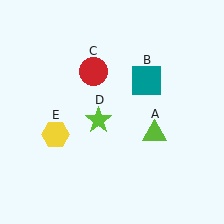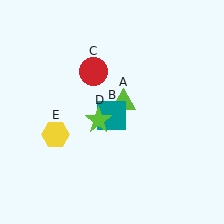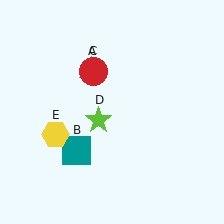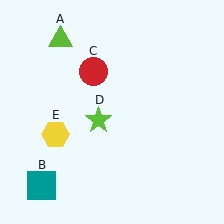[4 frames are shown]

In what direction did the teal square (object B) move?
The teal square (object B) moved down and to the left.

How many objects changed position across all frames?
2 objects changed position: lime triangle (object A), teal square (object B).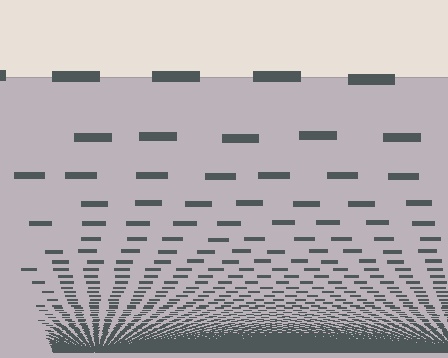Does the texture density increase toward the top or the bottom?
Density increases toward the bottom.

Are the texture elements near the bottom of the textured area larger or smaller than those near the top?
Smaller. The gradient is inverted — elements near the bottom are smaller and denser.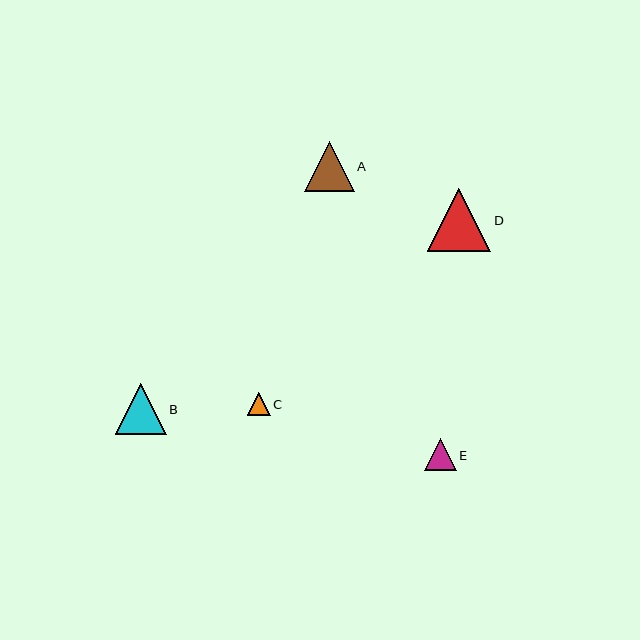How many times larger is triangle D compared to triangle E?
Triangle D is approximately 2.0 times the size of triangle E.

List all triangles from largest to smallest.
From largest to smallest: D, B, A, E, C.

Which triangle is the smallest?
Triangle C is the smallest with a size of approximately 23 pixels.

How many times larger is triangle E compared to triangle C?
Triangle E is approximately 1.4 times the size of triangle C.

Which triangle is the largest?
Triangle D is the largest with a size of approximately 63 pixels.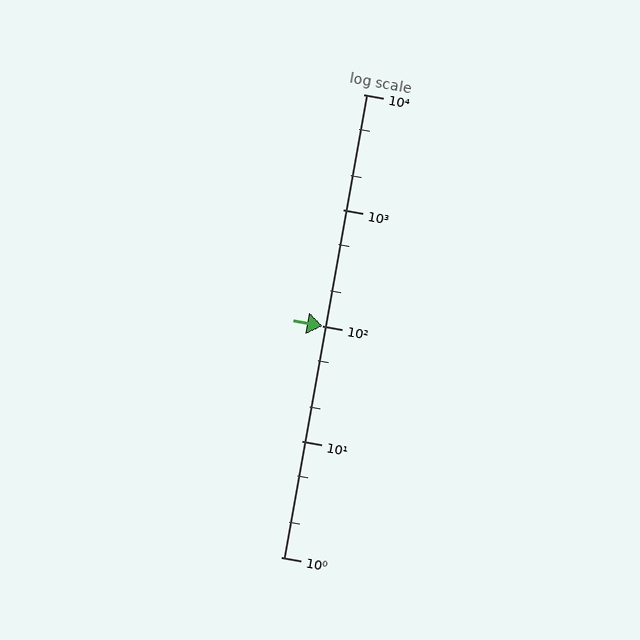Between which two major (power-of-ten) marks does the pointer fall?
The pointer is between 100 and 1000.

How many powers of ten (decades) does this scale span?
The scale spans 4 decades, from 1 to 10000.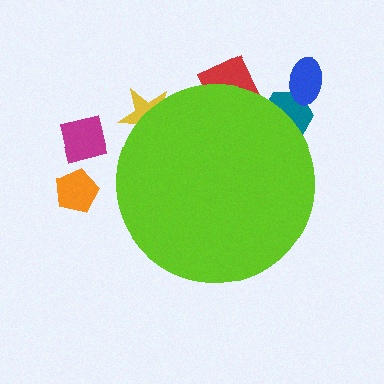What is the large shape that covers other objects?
A lime circle.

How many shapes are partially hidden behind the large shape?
3 shapes are partially hidden.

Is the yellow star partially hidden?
Yes, the yellow star is partially hidden behind the lime circle.